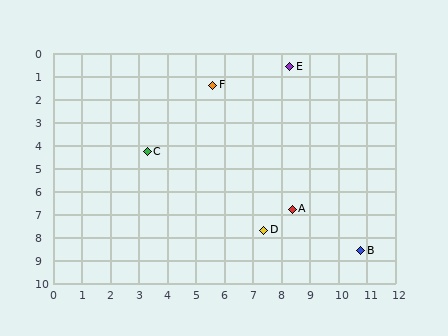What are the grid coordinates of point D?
Point D is at approximately (7.4, 7.7).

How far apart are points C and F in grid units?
Points C and F are about 3.7 grid units apart.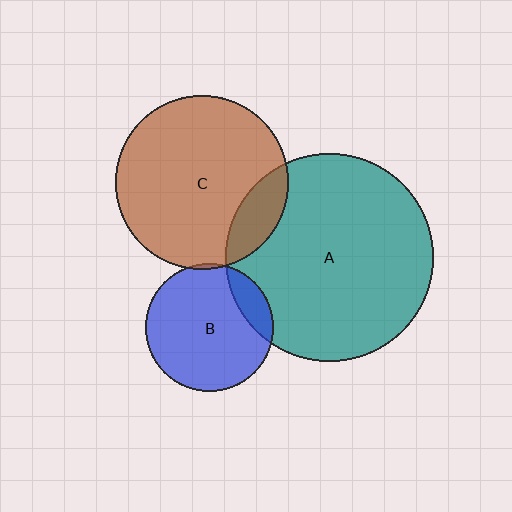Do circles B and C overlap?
Yes.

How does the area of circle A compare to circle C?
Approximately 1.4 times.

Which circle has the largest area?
Circle A (teal).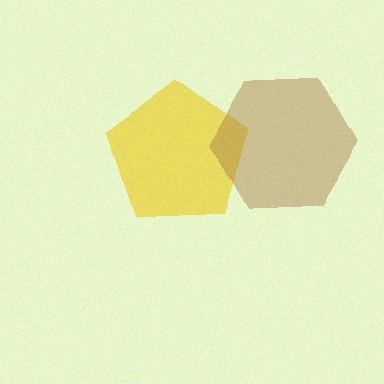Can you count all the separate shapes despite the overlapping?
Yes, there are 2 separate shapes.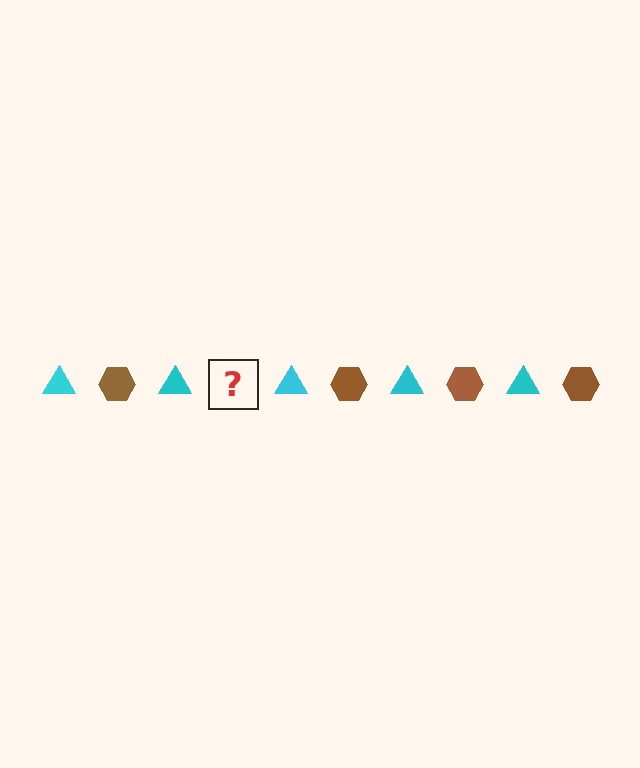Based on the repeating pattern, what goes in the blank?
The blank should be a brown hexagon.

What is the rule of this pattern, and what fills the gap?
The rule is that the pattern alternates between cyan triangle and brown hexagon. The gap should be filled with a brown hexagon.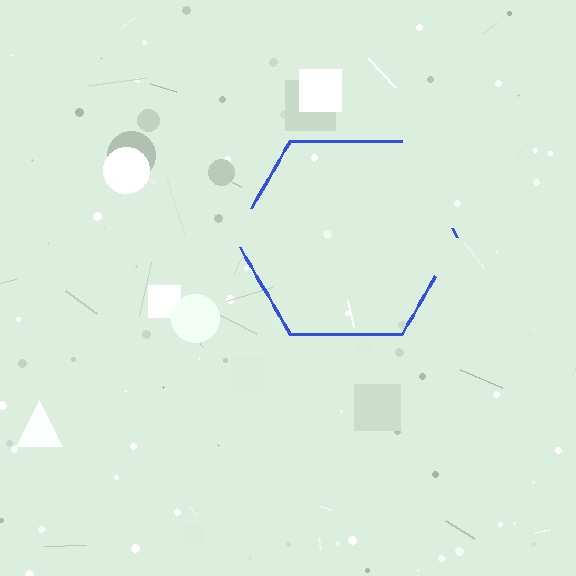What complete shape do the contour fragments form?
The contour fragments form a hexagon.